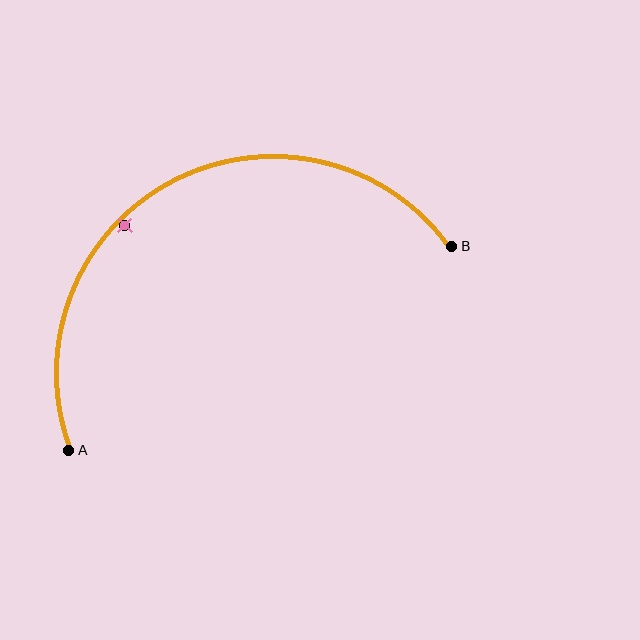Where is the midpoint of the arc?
The arc midpoint is the point on the curve farthest from the straight line joining A and B. It sits above that line.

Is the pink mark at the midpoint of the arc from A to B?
No — the pink mark does not lie on the arc at all. It sits slightly inside the curve.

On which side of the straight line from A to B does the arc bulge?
The arc bulges above the straight line connecting A and B.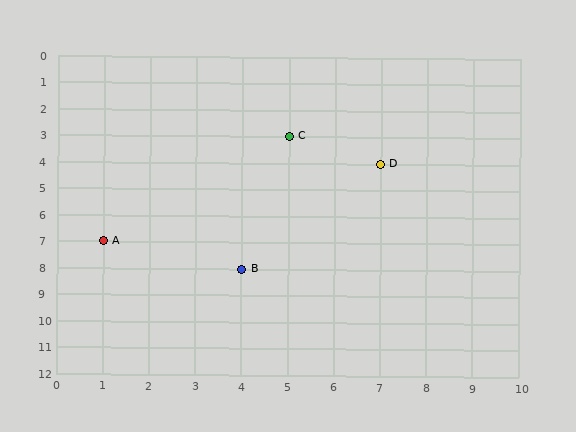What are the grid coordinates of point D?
Point D is at grid coordinates (7, 4).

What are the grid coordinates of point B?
Point B is at grid coordinates (4, 8).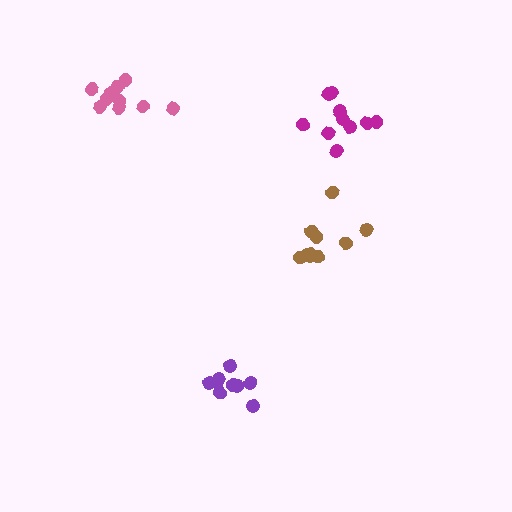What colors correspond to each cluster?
The clusters are colored: purple, brown, magenta, pink.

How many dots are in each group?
Group 1: 10 dots, Group 2: 10 dots, Group 3: 10 dots, Group 4: 11 dots (41 total).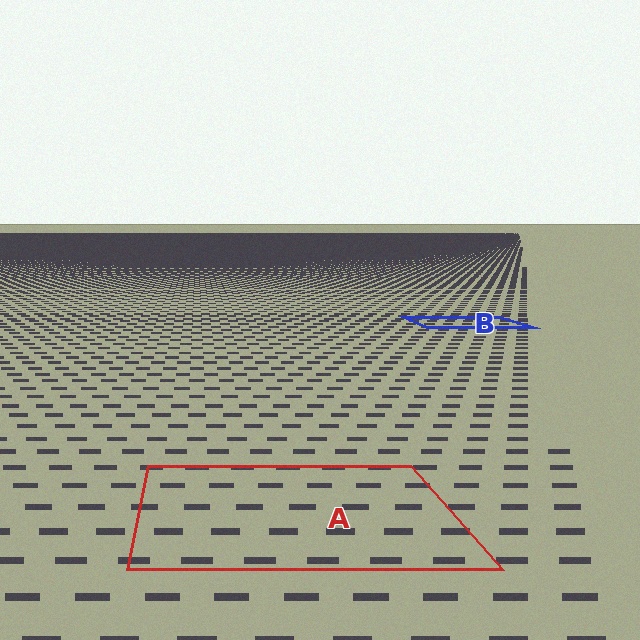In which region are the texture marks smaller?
The texture marks are smaller in region B, because it is farther away.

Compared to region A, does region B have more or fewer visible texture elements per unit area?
Region B has more texture elements per unit area — they are packed more densely because it is farther away.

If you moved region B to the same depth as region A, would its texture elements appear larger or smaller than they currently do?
They would appear larger. At a closer depth, the same texture elements are projected at a bigger on-screen size.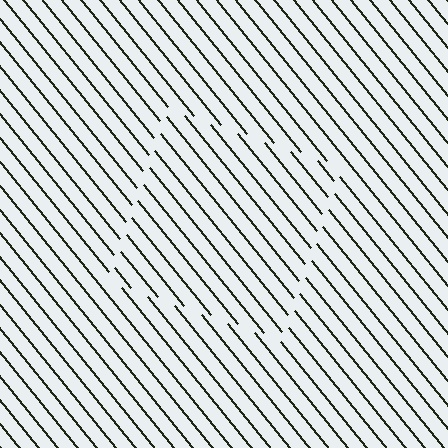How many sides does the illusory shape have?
4 sides — the line-ends trace a square.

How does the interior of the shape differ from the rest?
The interior of the shape contains the same grating, shifted by half a period — the contour is defined by the phase discontinuity where line-ends from the inner and outer gratings abut.